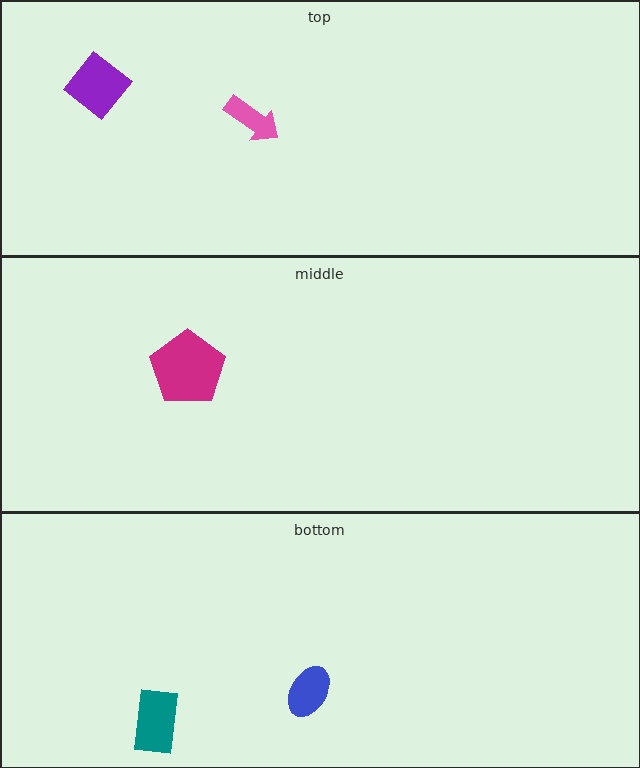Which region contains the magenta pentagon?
The middle region.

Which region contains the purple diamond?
The top region.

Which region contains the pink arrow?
The top region.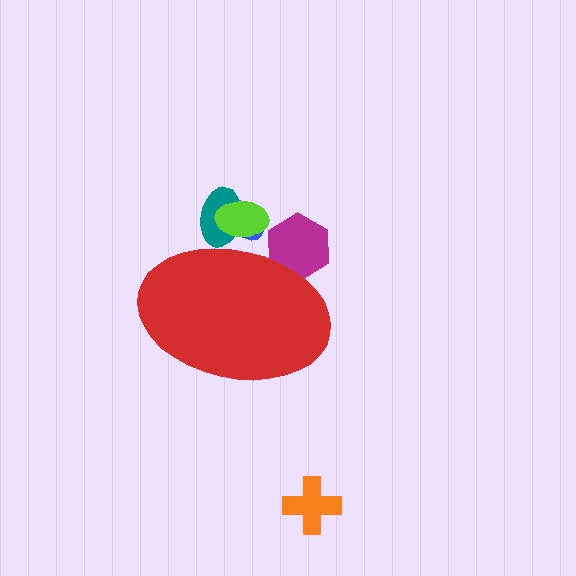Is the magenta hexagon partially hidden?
Yes, the magenta hexagon is partially hidden behind the red ellipse.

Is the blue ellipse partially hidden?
Yes, the blue ellipse is partially hidden behind the red ellipse.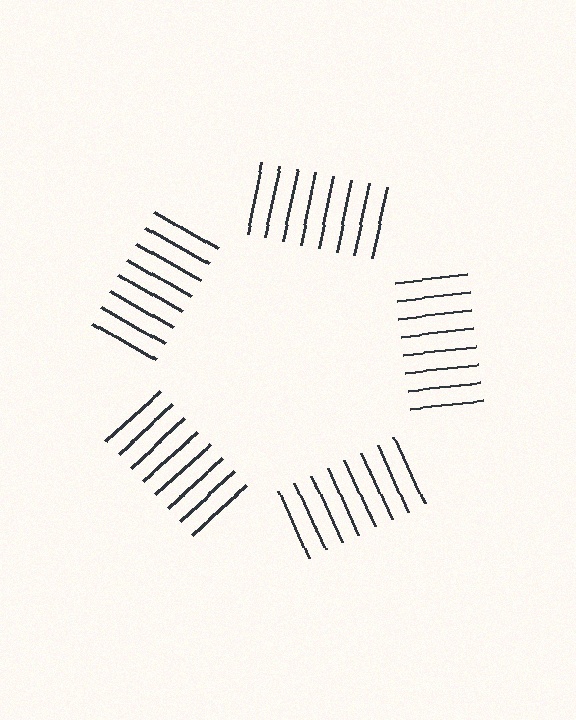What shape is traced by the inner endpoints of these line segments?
An illusory pentagon — the line segments terminate on its edges but no continuous stroke is drawn.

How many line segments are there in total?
40 — 8 along each of the 5 edges.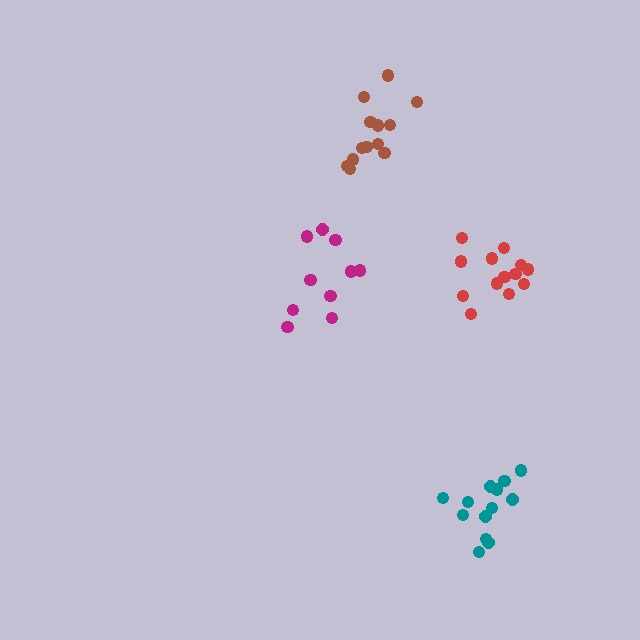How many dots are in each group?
Group 1: 13 dots, Group 2: 10 dots, Group 3: 13 dots, Group 4: 13 dots (49 total).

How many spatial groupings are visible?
There are 4 spatial groupings.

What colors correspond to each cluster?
The clusters are colored: teal, magenta, brown, red.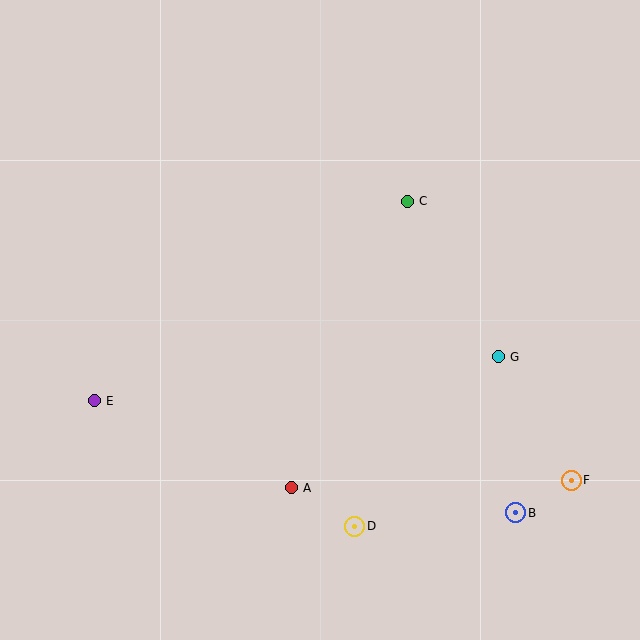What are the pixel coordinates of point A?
Point A is at (291, 488).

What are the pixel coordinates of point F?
Point F is at (571, 480).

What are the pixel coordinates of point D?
Point D is at (355, 526).